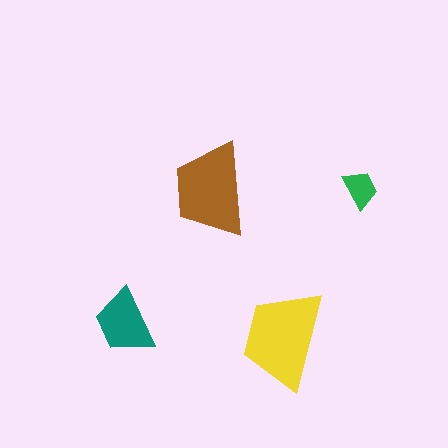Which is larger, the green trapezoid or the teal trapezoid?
The teal one.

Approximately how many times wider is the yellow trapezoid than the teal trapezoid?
About 1.5 times wider.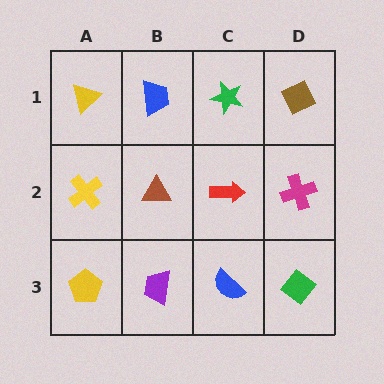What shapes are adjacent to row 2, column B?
A blue trapezoid (row 1, column B), a purple trapezoid (row 3, column B), a yellow cross (row 2, column A), a red arrow (row 2, column C).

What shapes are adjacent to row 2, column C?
A green star (row 1, column C), a blue semicircle (row 3, column C), a brown triangle (row 2, column B), a magenta cross (row 2, column D).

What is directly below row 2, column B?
A purple trapezoid.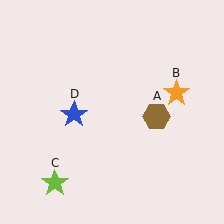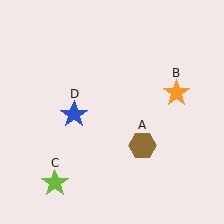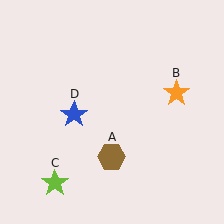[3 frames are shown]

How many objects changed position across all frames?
1 object changed position: brown hexagon (object A).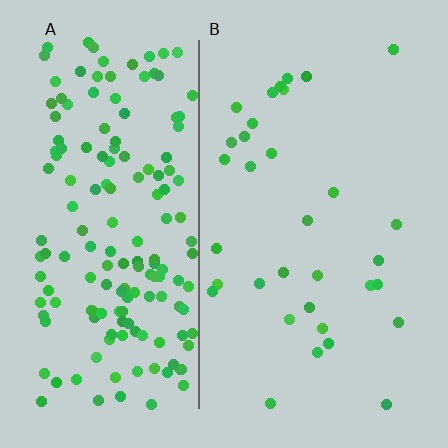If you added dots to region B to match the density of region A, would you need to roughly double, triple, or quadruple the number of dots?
Approximately quadruple.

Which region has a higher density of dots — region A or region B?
A (the left).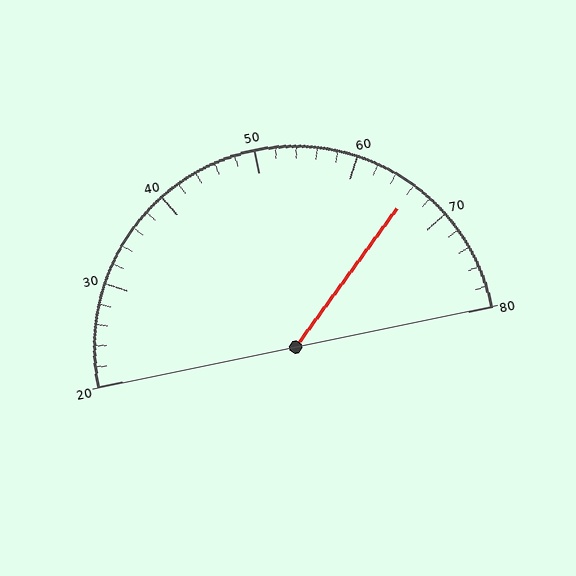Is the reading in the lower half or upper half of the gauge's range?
The reading is in the upper half of the range (20 to 80).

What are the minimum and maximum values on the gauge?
The gauge ranges from 20 to 80.